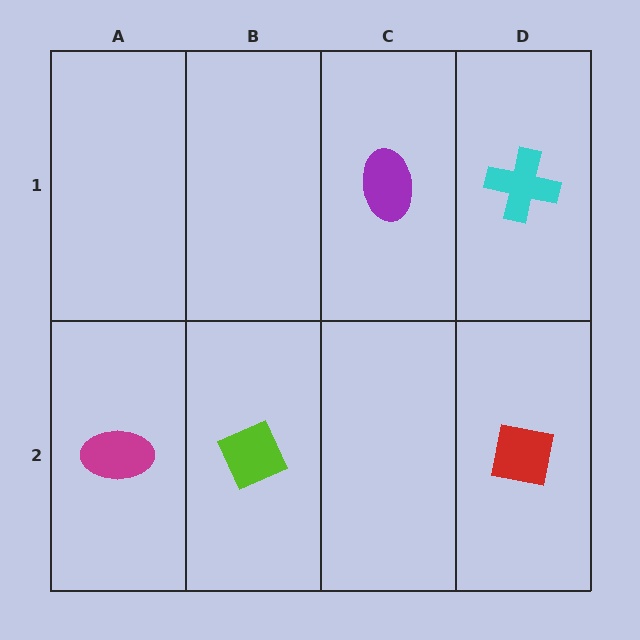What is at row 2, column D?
A red square.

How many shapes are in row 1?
2 shapes.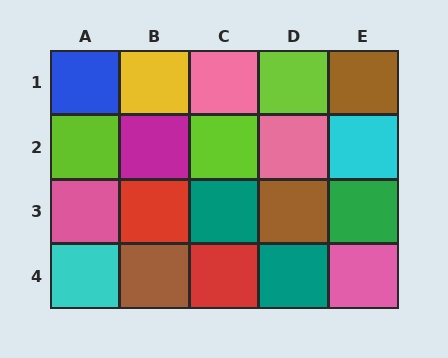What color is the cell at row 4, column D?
Teal.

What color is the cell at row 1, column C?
Pink.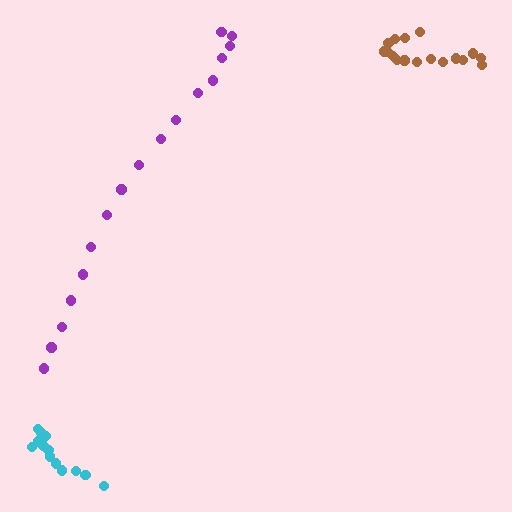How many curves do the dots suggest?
There are 3 distinct paths.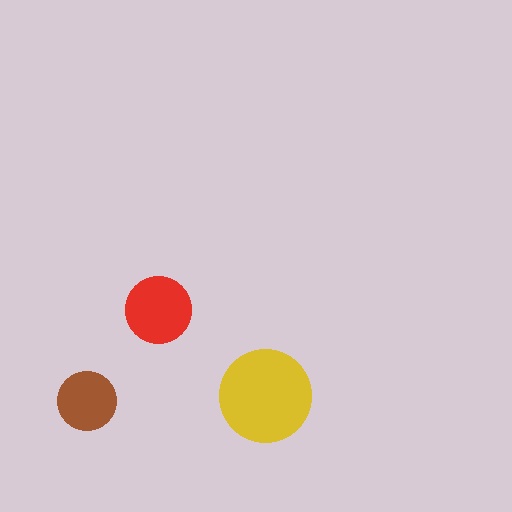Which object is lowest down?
The brown circle is bottommost.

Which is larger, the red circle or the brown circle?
The red one.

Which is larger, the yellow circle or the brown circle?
The yellow one.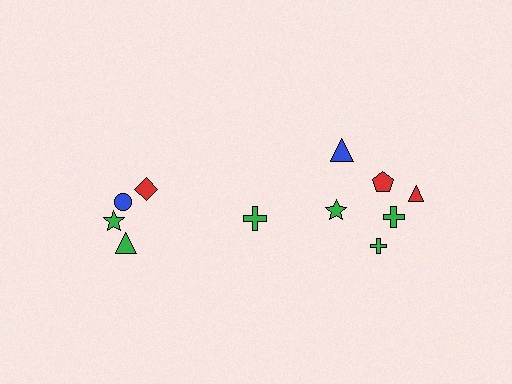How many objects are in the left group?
There are 4 objects.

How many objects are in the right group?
There are 7 objects.